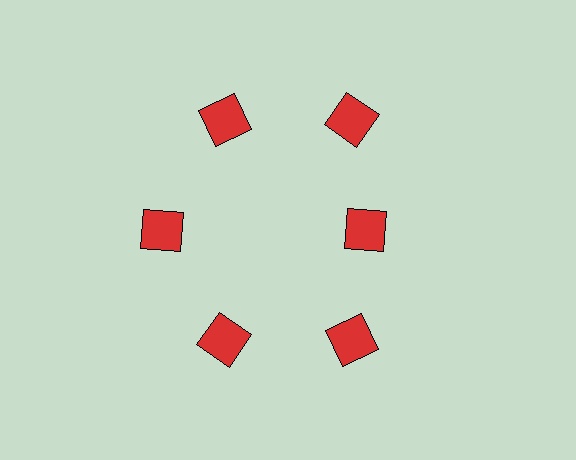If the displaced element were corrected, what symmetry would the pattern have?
It would have 6-fold rotational symmetry — the pattern would map onto itself every 60 degrees.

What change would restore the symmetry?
The symmetry would be restored by moving it outward, back onto the ring so that all 6 squares sit at equal angles and equal distance from the center.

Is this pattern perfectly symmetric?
No. The 6 red squares are arranged in a ring, but one element near the 3 o'clock position is pulled inward toward the center, breaking the 6-fold rotational symmetry.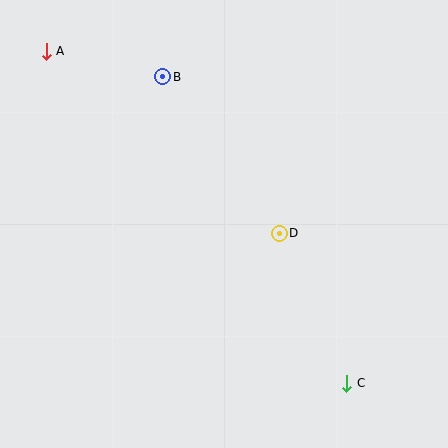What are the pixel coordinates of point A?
Point A is at (46, 51).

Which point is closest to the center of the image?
Point D at (279, 233) is closest to the center.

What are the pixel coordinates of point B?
Point B is at (163, 77).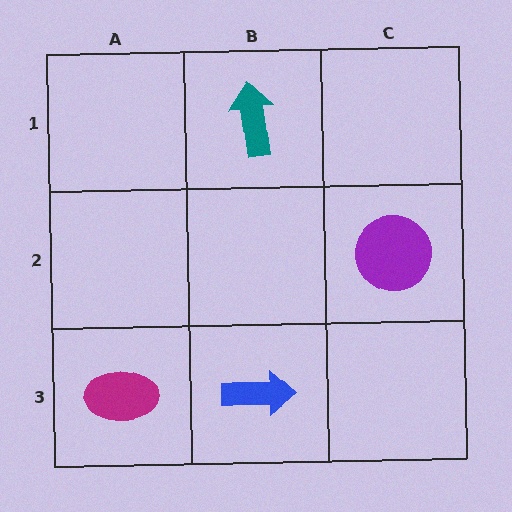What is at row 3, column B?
A blue arrow.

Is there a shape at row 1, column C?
No, that cell is empty.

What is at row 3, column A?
A magenta ellipse.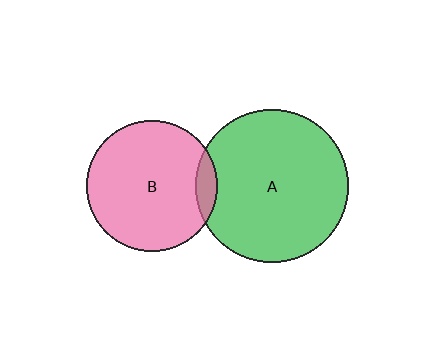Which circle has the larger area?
Circle A (green).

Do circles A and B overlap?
Yes.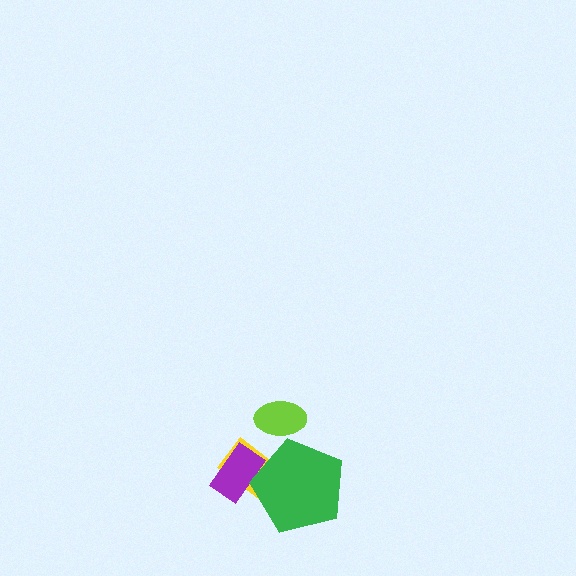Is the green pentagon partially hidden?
No, no other shape covers it.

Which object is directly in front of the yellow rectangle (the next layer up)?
The purple rectangle is directly in front of the yellow rectangle.